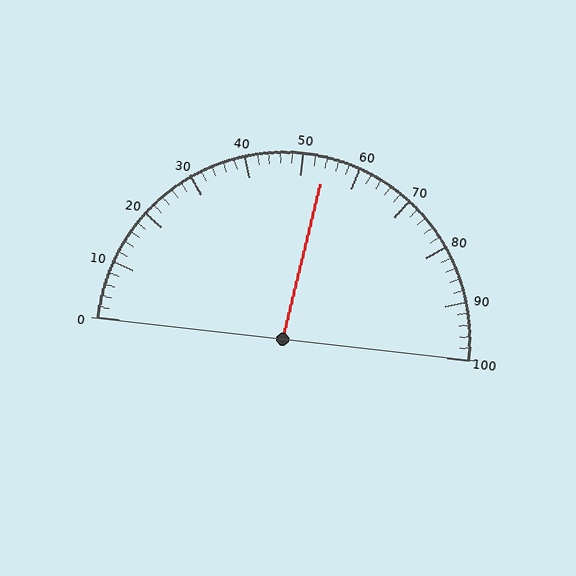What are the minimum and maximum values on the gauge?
The gauge ranges from 0 to 100.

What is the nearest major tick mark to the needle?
The nearest major tick mark is 50.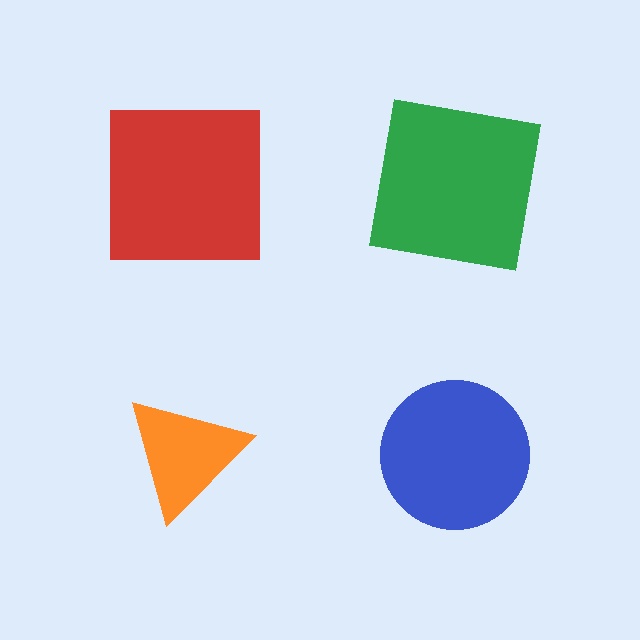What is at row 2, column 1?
An orange triangle.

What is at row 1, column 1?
A red square.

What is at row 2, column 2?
A blue circle.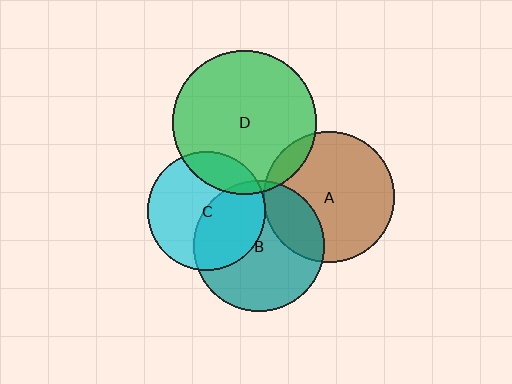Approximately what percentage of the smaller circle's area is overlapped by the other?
Approximately 25%.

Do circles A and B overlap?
Yes.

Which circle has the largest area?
Circle D (green).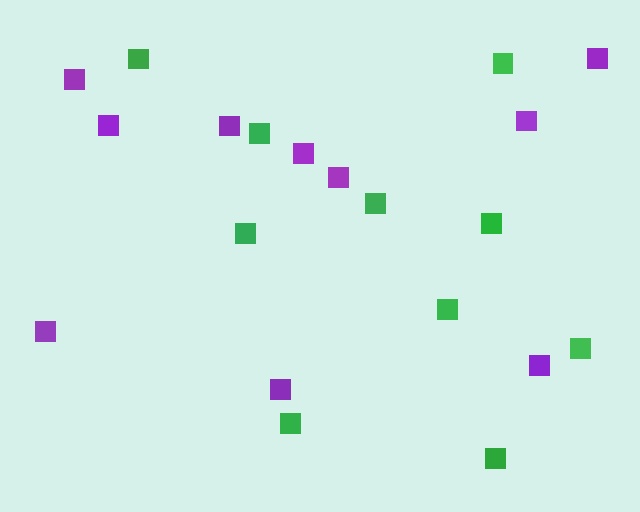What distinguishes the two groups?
There are 2 groups: one group of purple squares (10) and one group of green squares (10).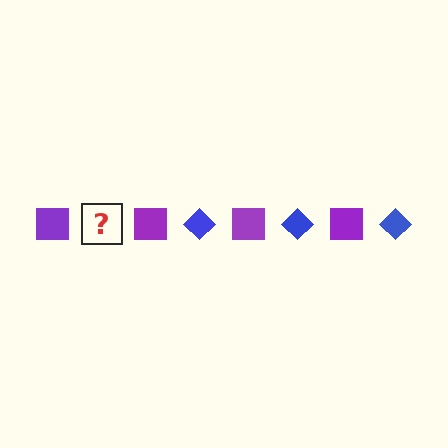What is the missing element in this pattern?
The missing element is a blue diamond.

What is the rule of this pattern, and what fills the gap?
The rule is that the pattern alternates between purple square and blue diamond. The gap should be filled with a blue diamond.